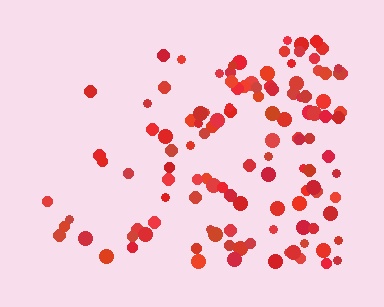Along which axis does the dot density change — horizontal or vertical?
Horizontal.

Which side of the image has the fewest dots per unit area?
The left.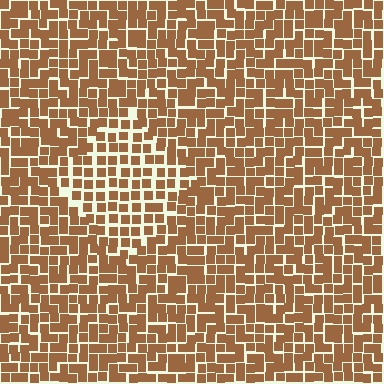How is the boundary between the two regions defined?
The boundary is defined by a change in element density (approximately 1.5x ratio). All elements are the same color, size, and shape.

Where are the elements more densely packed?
The elements are more densely packed outside the diamond boundary.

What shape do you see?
I see a diamond.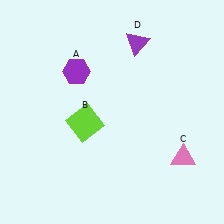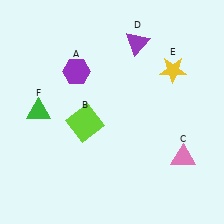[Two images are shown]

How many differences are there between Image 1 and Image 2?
There are 2 differences between the two images.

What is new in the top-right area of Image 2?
A yellow star (E) was added in the top-right area of Image 2.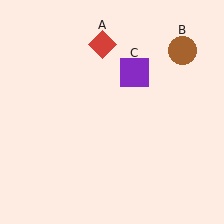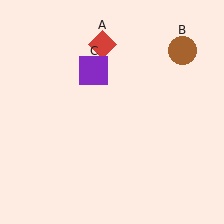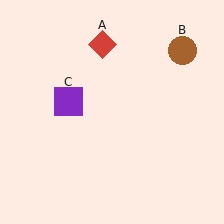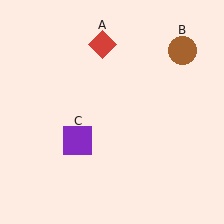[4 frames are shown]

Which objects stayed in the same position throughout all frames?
Red diamond (object A) and brown circle (object B) remained stationary.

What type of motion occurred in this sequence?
The purple square (object C) rotated counterclockwise around the center of the scene.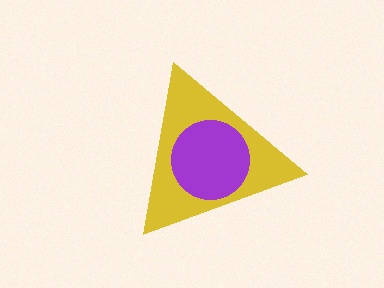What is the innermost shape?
The purple circle.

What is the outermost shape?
The yellow triangle.